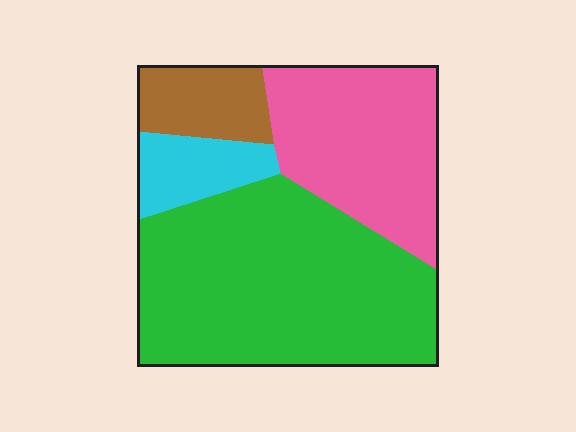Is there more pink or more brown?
Pink.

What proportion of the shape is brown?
Brown covers about 10% of the shape.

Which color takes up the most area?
Green, at roughly 50%.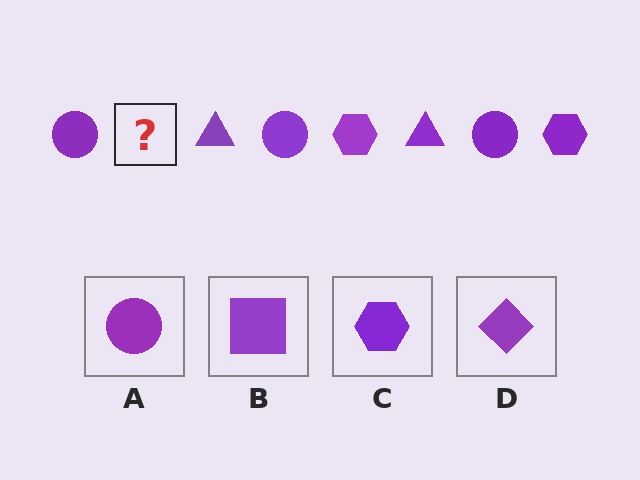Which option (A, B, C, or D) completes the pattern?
C.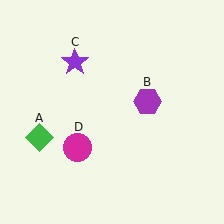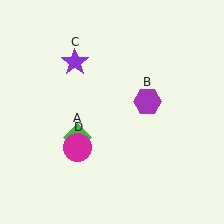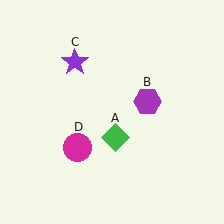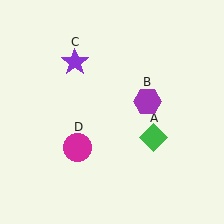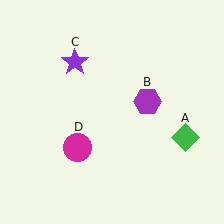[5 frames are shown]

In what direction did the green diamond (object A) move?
The green diamond (object A) moved right.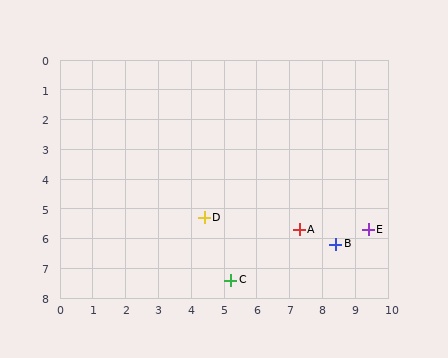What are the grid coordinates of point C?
Point C is at approximately (5.2, 7.4).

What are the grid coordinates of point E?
Point E is at approximately (9.4, 5.7).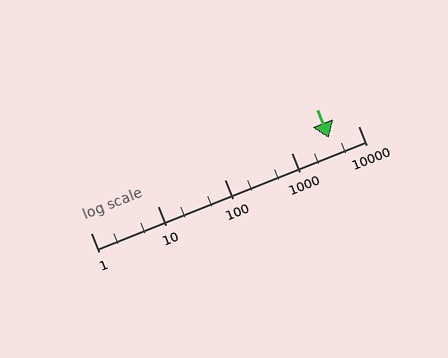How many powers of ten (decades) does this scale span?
The scale spans 4 decades, from 1 to 10000.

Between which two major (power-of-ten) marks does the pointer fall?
The pointer is between 1000 and 10000.